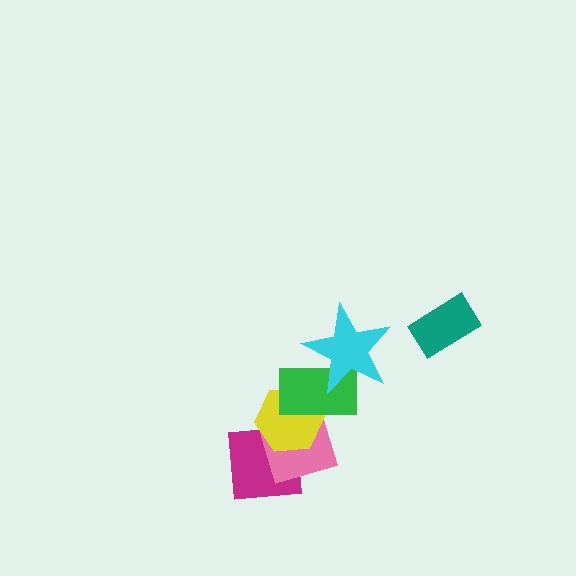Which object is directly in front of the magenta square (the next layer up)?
The pink square is directly in front of the magenta square.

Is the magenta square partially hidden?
Yes, it is partially covered by another shape.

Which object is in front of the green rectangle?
The cyan star is in front of the green rectangle.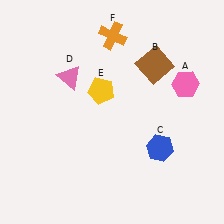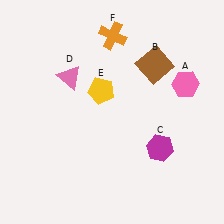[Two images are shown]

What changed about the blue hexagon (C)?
In Image 1, C is blue. In Image 2, it changed to magenta.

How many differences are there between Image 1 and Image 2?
There is 1 difference between the two images.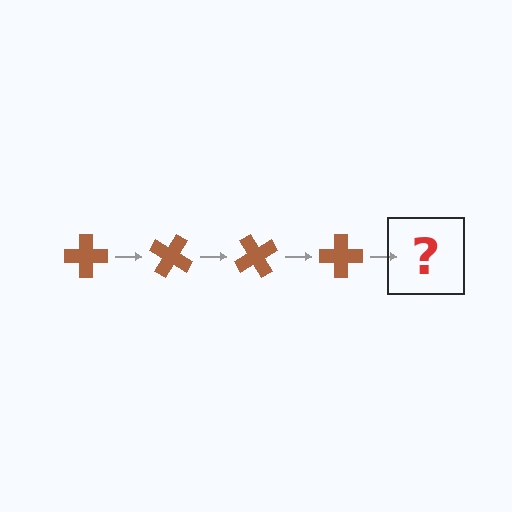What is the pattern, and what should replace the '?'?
The pattern is that the cross rotates 30 degrees each step. The '?' should be a brown cross rotated 120 degrees.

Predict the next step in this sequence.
The next step is a brown cross rotated 120 degrees.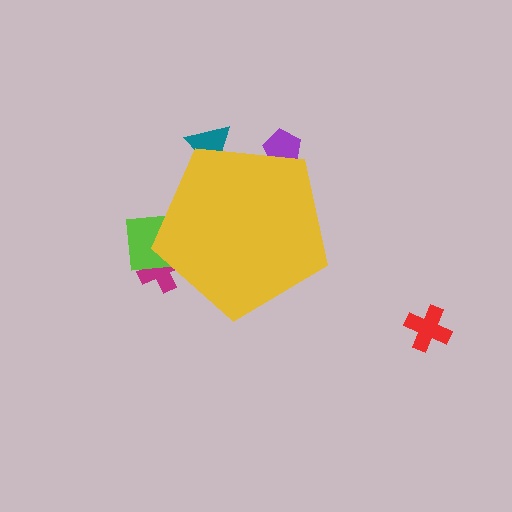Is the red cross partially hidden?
No, the red cross is fully visible.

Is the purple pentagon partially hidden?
Yes, the purple pentagon is partially hidden behind the yellow pentagon.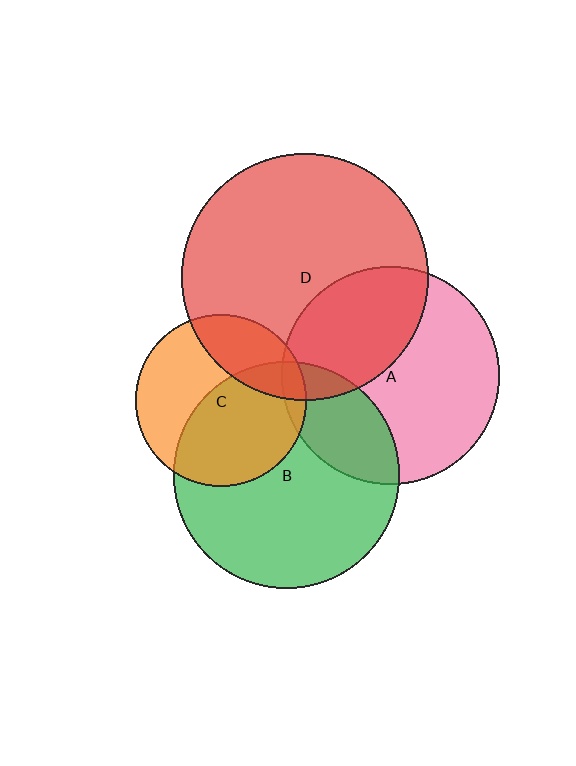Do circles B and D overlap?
Yes.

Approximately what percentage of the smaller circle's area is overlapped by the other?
Approximately 10%.